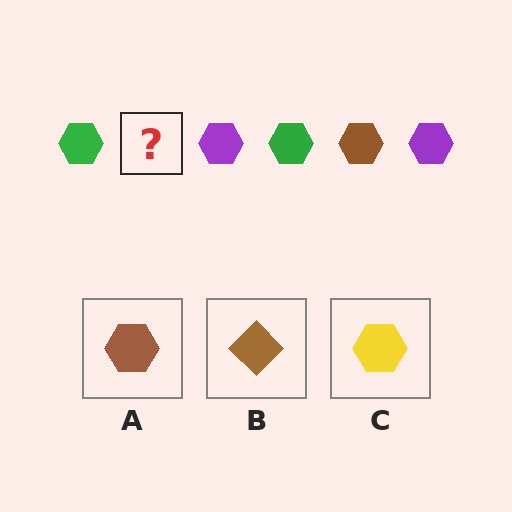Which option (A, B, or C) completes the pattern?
A.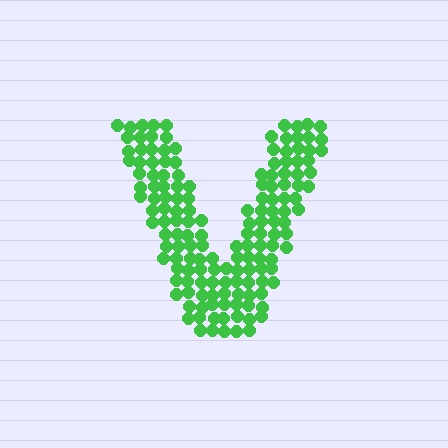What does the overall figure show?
The overall figure shows the letter V.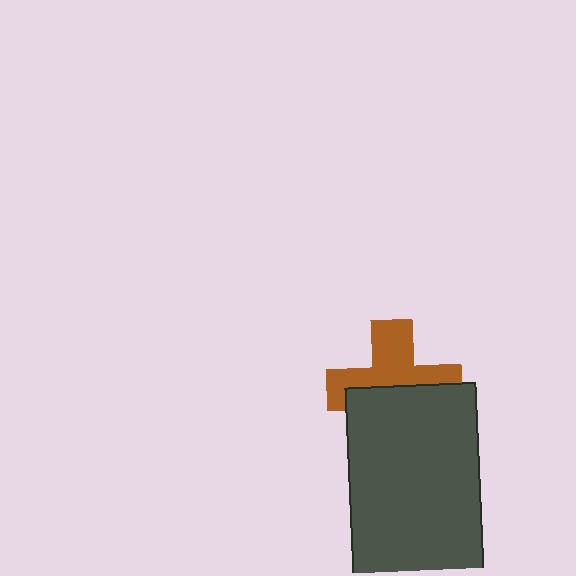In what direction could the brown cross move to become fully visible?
The brown cross could move up. That would shift it out from behind the dark gray rectangle entirely.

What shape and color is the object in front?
The object in front is a dark gray rectangle.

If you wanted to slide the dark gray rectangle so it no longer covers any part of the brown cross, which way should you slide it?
Slide it down — that is the most direct way to separate the two shapes.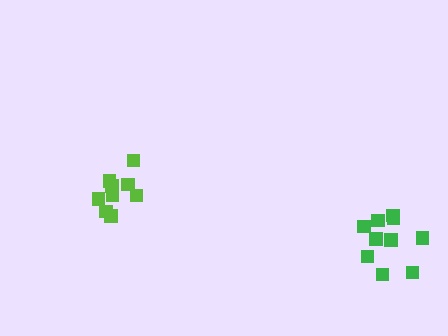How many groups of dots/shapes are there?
There are 2 groups.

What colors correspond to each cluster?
The clusters are colored: green, lime.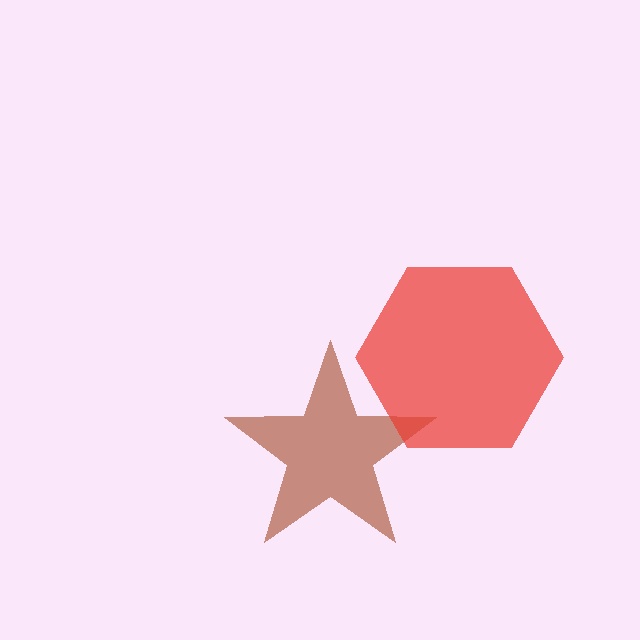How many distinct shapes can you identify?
There are 2 distinct shapes: a brown star, a red hexagon.